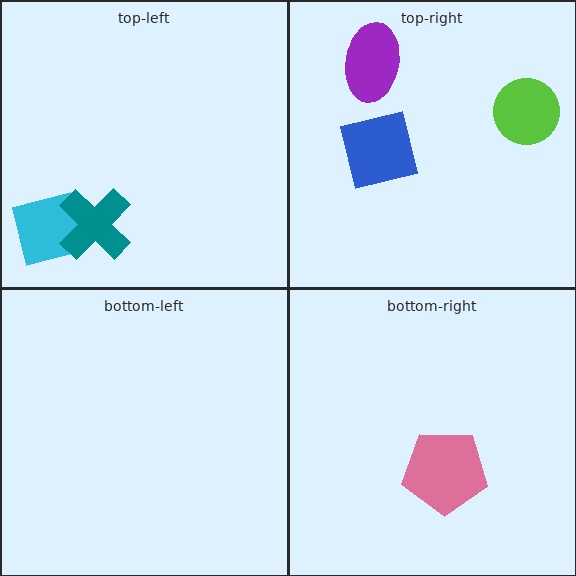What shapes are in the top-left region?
The cyan square, the teal cross.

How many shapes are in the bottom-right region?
1.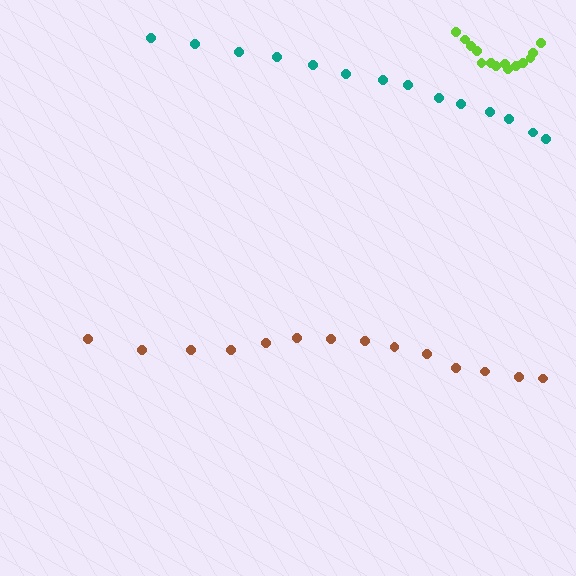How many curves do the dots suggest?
There are 3 distinct paths.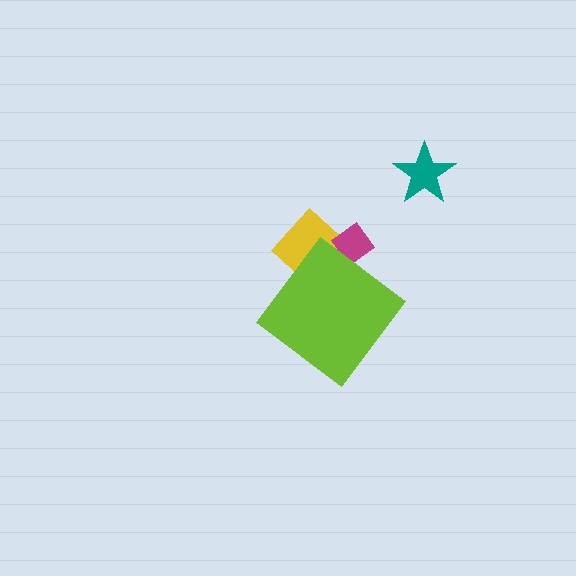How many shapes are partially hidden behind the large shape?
2 shapes are partially hidden.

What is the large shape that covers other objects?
A lime diamond.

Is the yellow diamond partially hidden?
Yes, the yellow diamond is partially hidden behind the lime diamond.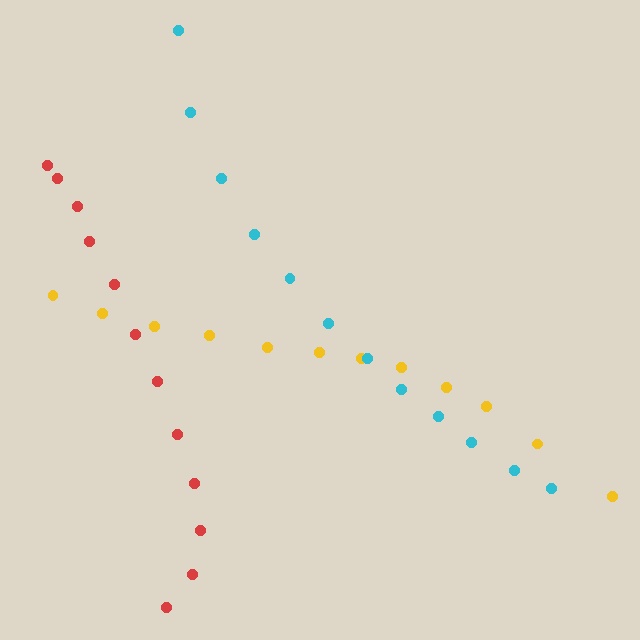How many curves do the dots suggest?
There are 3 distinct paths.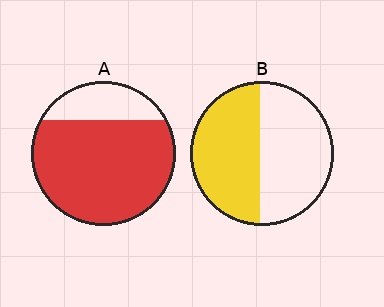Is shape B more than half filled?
Roughly half.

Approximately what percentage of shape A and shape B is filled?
A is approximately 80% and B is approximately 50%.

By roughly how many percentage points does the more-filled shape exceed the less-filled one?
By roughly 30 percentage points (A over B).